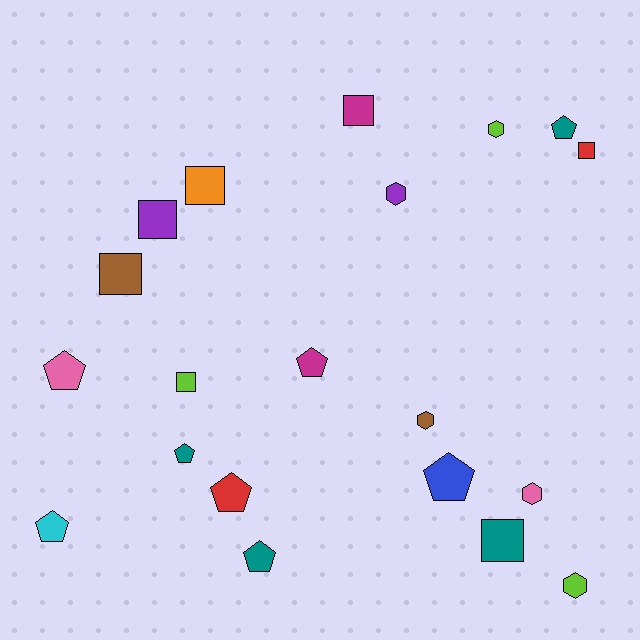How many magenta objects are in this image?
There are 2 magenta objects.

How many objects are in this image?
There are 20 objects.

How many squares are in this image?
There are 7 squares.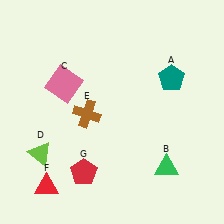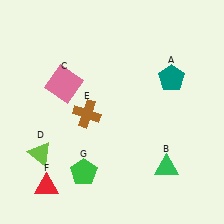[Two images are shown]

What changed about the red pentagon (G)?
In Image 1, G is red. In Image 2, it changed to green.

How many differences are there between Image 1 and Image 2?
There is 1 difference between the two images.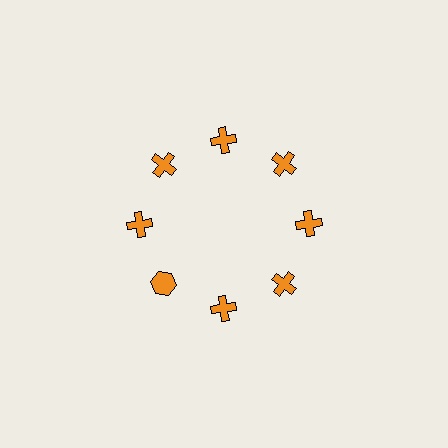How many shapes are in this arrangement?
There are 8 shapes arranged in a ring pattern.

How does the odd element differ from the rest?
It has a different shape: hexagon instead of cross.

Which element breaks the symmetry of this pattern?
The orange hexagon at roughly the 8 o'clock position breaks the symmetry. All other shapes are orange crosses.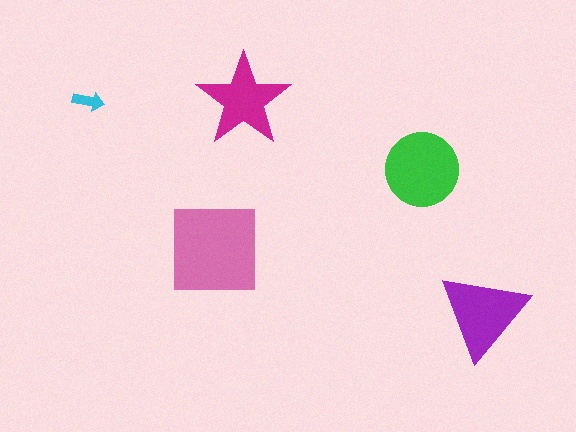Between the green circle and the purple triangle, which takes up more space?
The green circle.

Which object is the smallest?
The cyan arrow.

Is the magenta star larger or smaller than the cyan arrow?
Larger.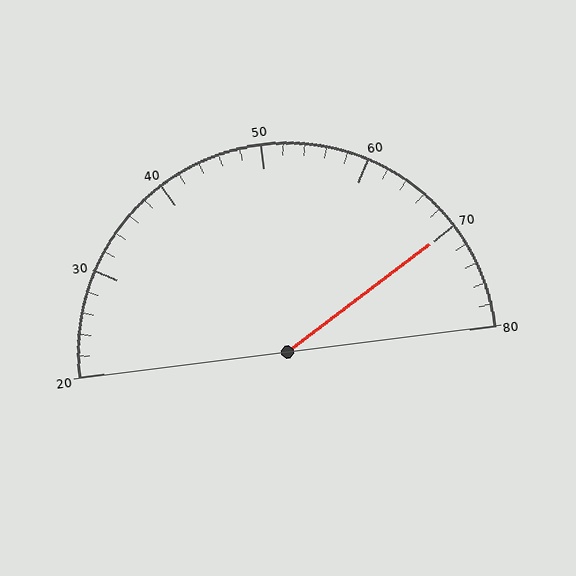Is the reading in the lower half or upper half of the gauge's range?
The reading is in the upper half of the range (20 to 80).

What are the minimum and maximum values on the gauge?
The gauge ranges from 20 to 80.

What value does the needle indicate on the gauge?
The needle indicates approximately 70.